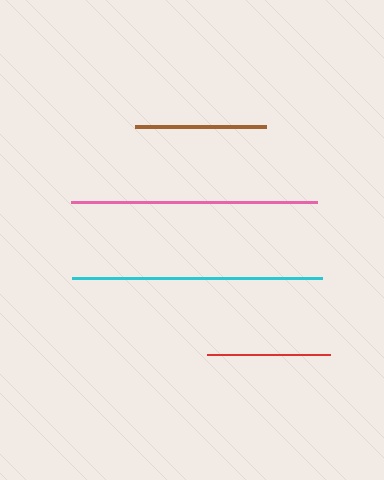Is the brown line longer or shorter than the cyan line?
The cyan line is longer than the brown line.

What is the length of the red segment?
The red segment is approximately 123 pixels long.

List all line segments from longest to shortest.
From longest to shortest: cyan, pink, brown, red.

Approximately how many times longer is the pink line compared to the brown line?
The pink line is approximately 1.9 times the length of the brown line.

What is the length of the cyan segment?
The cyan segment is approximately 250 pixels long.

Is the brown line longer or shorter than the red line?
The brown line is longer than the red line.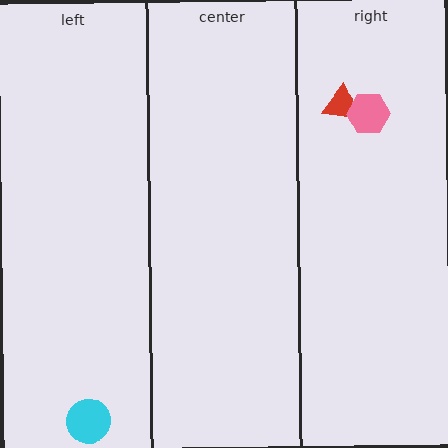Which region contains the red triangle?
The right region.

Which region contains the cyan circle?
The left region.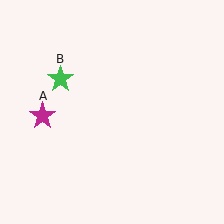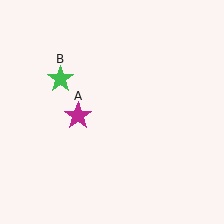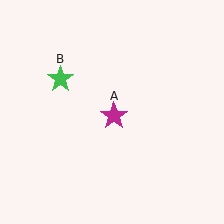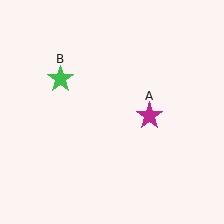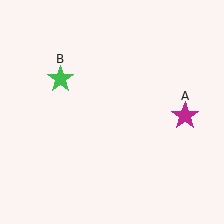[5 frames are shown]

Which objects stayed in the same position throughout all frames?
Green star (object B) remained stationary.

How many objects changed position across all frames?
1 object changed position: magenta star (object A).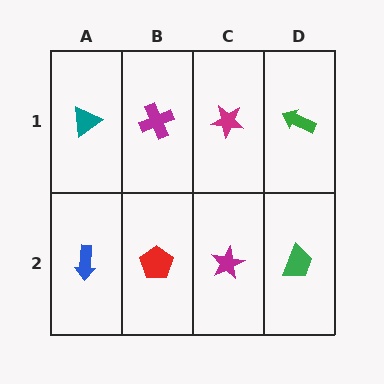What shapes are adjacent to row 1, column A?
A blue arrow (row 2, column A), a magenta cross (row 1, column B).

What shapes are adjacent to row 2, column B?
A magenta cross (row 1, column B), a blue arrow (row 2, column A), a magenta star (row 2, column C).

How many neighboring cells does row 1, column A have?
2.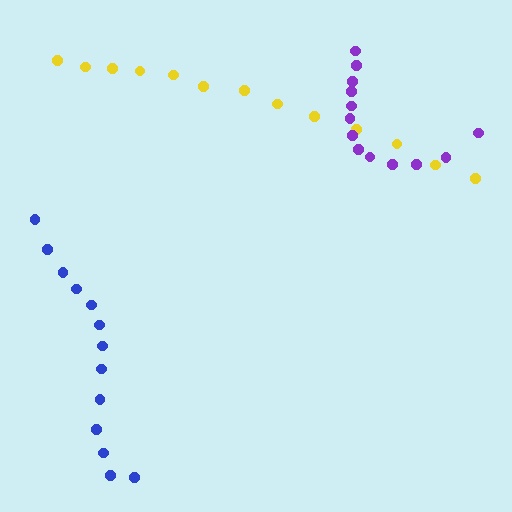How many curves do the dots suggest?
There are 3 distinct paths.